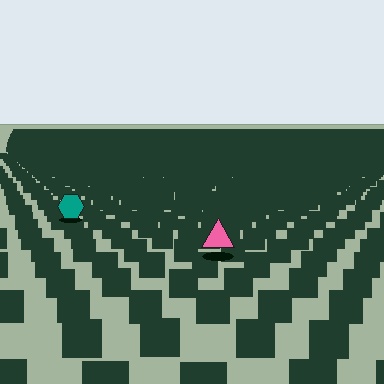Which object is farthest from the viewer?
The teal hexagon is farthest from the viewer. It appears smaller and the ground texture around it is denser.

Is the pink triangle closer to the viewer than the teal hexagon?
Yes. The pink triangle is closer — you can tell from the texture gradient: the ground texture is coarser near it.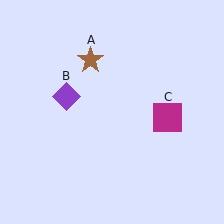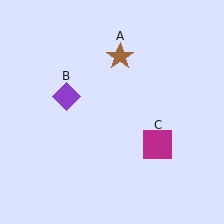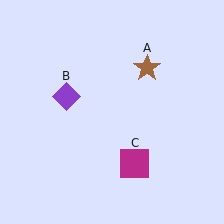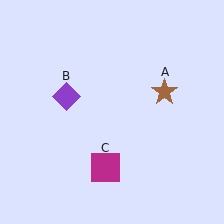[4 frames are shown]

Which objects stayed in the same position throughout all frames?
Purple diamond (object B) remained stationary.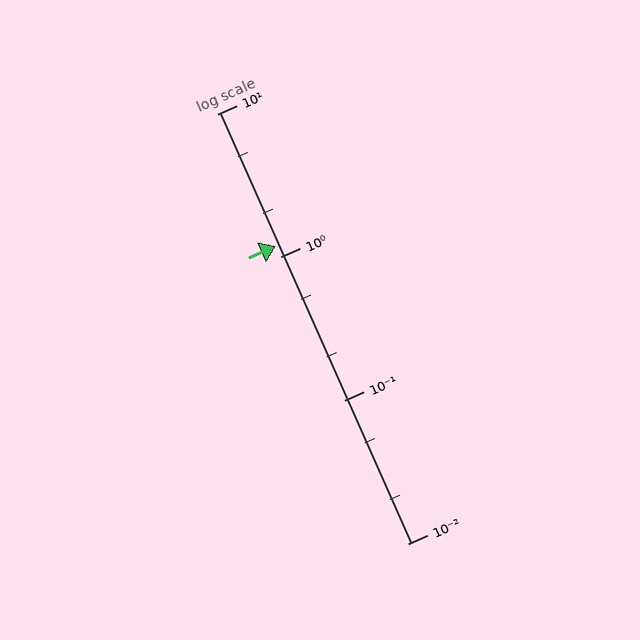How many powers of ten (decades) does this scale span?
The scale spans 3 decades, from 0.01 to 10.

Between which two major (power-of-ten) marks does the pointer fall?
The pointer is between 1 and 10.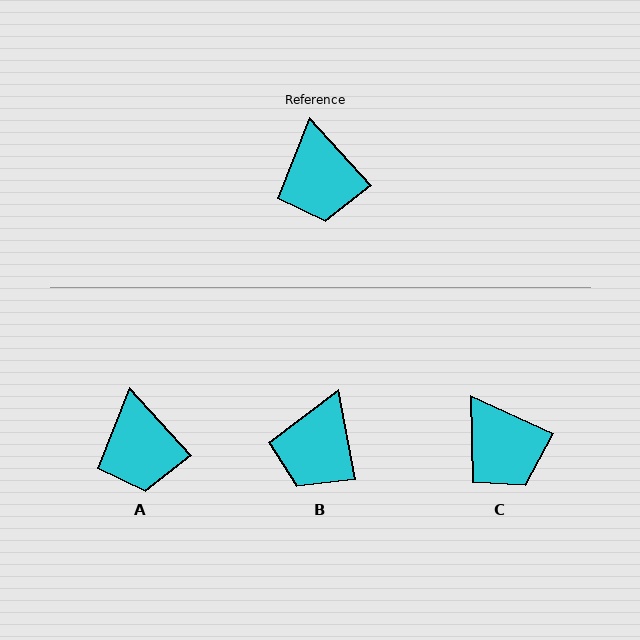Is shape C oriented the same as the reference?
No, it is off by about 23 degrees.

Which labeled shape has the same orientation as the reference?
A.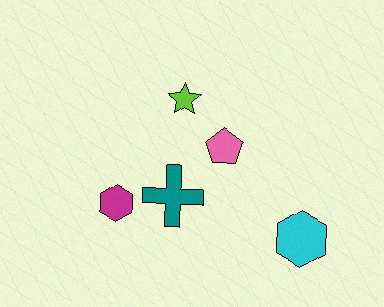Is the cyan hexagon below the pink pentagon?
Yes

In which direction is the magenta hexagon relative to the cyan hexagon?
The magenta hexagon is to the left of the cyan hexagon.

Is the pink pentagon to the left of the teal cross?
No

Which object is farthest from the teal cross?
The cyan hexagon is farthest from the teal cross.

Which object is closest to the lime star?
The pink pentagon is closest to the lime star.